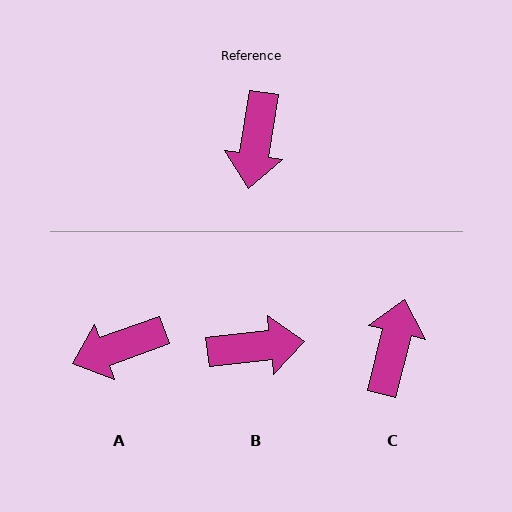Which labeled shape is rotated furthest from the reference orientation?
C, about 176 degrees away.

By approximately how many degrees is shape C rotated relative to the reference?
Approximately 176 degrees counter-clockwise.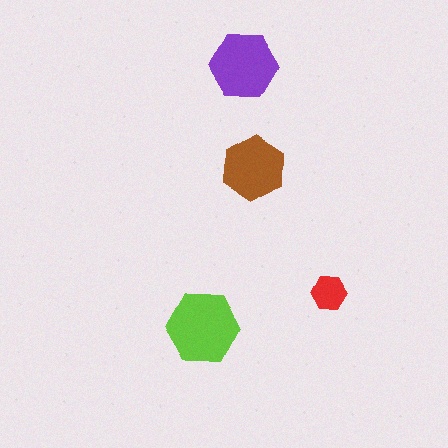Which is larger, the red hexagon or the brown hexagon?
The brown one.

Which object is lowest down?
The lime hexagon is bottommost.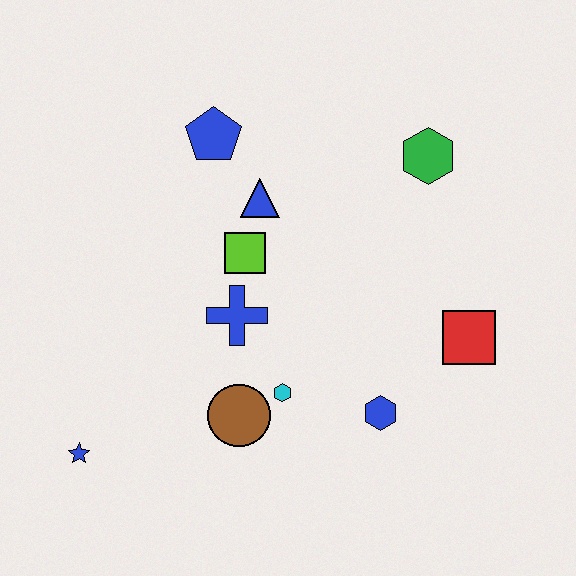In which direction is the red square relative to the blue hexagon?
The red square is to the right of the blue hexagon.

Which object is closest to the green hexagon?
The blue triangle is closest to the green hexagon.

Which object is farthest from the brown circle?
The green hexagon is farthest from the brown circle.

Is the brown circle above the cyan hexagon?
No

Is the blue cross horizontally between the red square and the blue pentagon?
Yes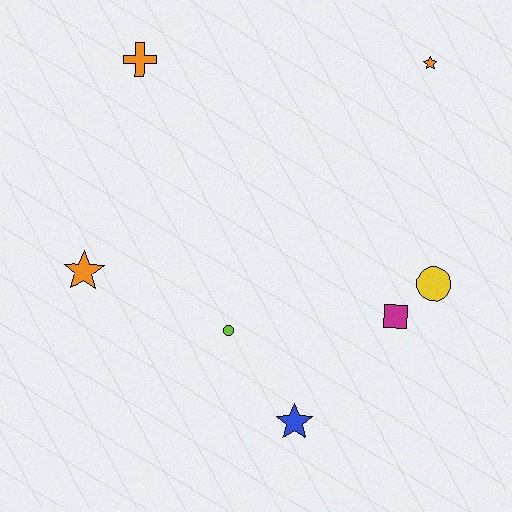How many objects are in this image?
There are 7 objects.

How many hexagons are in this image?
There are no hexagons.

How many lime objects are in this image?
There is 1 lime object.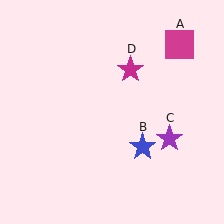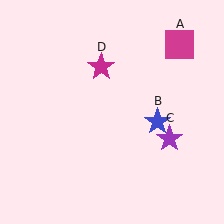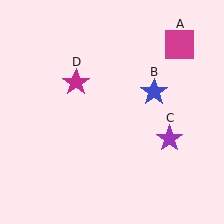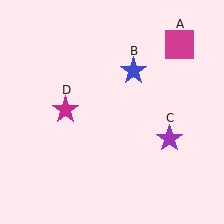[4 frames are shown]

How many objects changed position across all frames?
2 objects changed position: blue star (object B), magenta star (object D).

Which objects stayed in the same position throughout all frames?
Magenta square (object A) and purple star (object C) remained stationary.